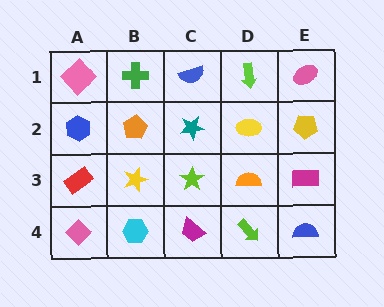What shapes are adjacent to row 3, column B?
An orange pentagon (row 2, column B), a cyan hexagon (row 4, column B), a red rectangle (row 3, column A), a lime star (row 3, column C).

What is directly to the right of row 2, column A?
An orange pentagon.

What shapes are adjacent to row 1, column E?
A yellow pentagon (row 2, column E), a lime arrow (row 1, column D).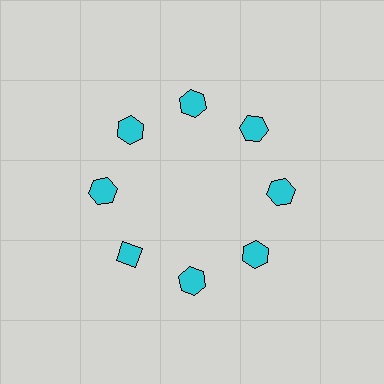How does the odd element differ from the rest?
It has a different shape: diamond instead of hexagon.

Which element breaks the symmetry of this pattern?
The cyan diamond at roughly the 8 o'clock position breaks the symmetry. All other shapes are cyan hexagons.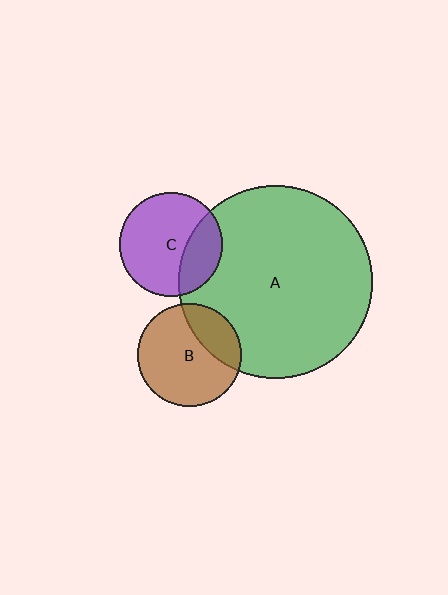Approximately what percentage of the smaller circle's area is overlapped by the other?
Approximately 30%.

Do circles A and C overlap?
Yes.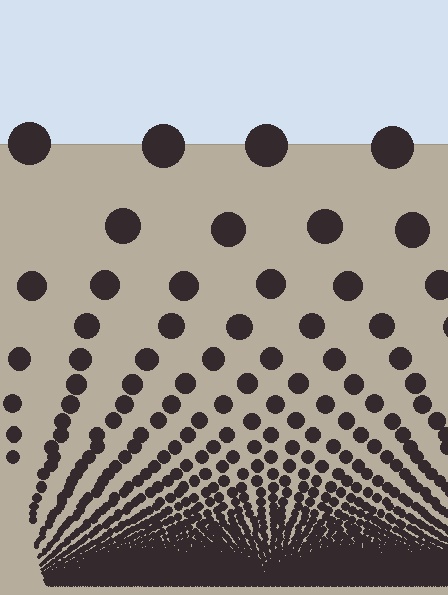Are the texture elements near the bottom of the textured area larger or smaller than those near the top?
Smaller. The gradient is inverted — elements near the bottom are smaller and denser.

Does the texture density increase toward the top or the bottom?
Density increases toward the bottom.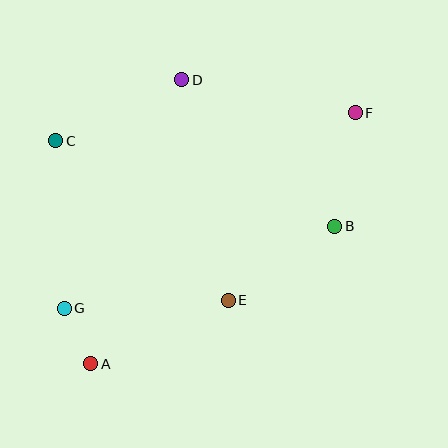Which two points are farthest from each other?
Points A and F are farthest from each other.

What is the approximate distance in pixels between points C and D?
The distance between C and D is approximately 140 pixels.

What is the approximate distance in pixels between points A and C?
The distance between A and C is approximately 226 pixels.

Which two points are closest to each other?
Points A and G are closest to each other.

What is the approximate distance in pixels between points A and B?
The distance between A and B is approximately 280 pixels.